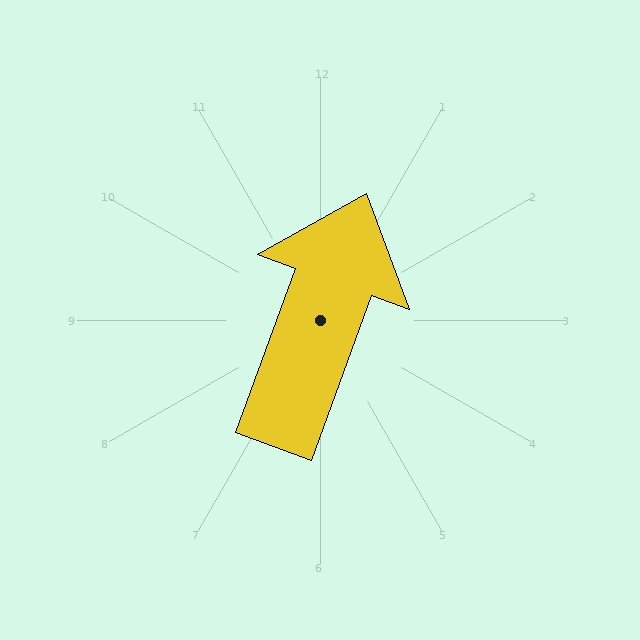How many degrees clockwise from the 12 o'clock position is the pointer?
Approximately 20 degrees.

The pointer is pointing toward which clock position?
Roughly 1 o'clock.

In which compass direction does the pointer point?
North.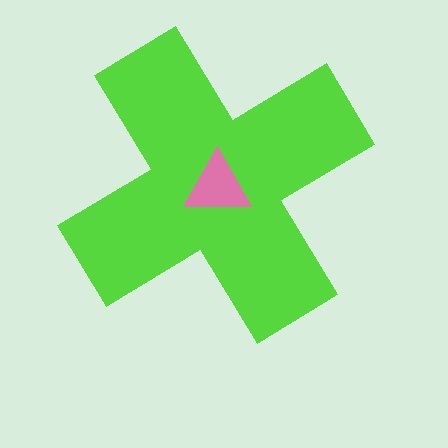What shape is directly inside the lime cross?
The pink triangle.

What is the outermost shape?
The lime cross.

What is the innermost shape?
The pink triangle.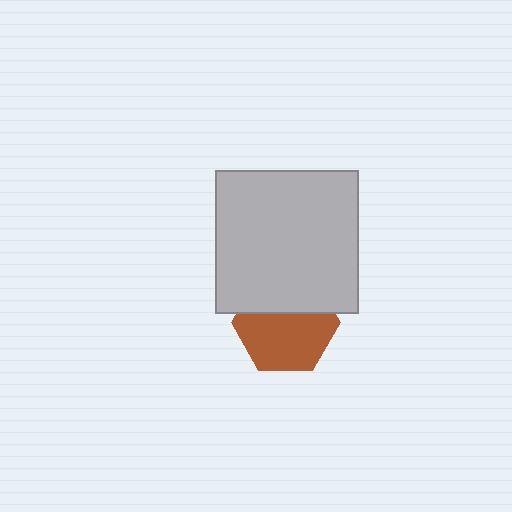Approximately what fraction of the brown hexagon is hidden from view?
Roughly 37% of the brown hexagon is hidden behind the light gray square.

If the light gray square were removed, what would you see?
You would see the complete brown hexagon.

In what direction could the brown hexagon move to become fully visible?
The brown hexagon could move down. That would shift it out from behind the light gray square entirely.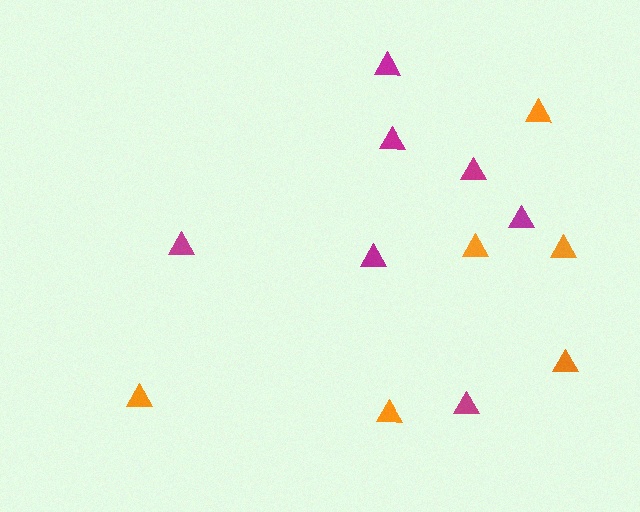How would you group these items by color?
There are 2 groups: one group of orange triangles (6) and one group of magenta triangles (7).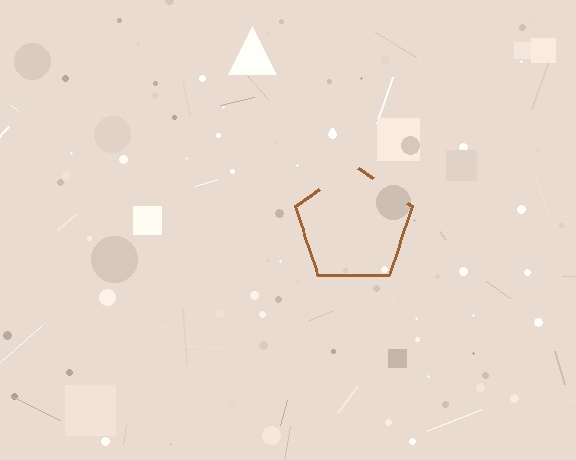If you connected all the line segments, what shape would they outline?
They would outline a pentagon.